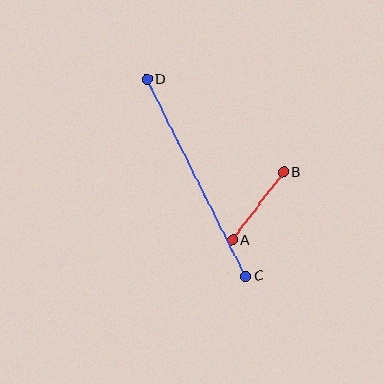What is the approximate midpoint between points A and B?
The midpoint is at approximately (258, 206) pixels.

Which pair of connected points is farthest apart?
Points C and D are farthest apart.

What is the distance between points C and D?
The distance is approximately 220 pixels.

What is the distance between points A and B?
The distance is approximately 85 pixels.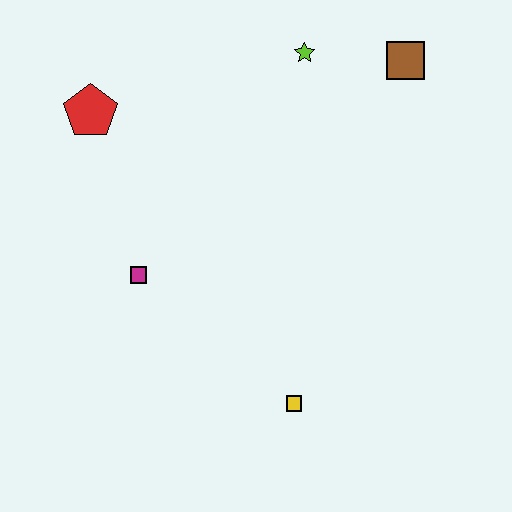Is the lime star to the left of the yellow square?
No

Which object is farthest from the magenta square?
The brown square is farthest from the magenta square.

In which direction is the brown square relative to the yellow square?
The brown square is above the yellow square.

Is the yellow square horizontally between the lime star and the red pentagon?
Yes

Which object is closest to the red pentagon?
The magenta square is closest to the red pentagon.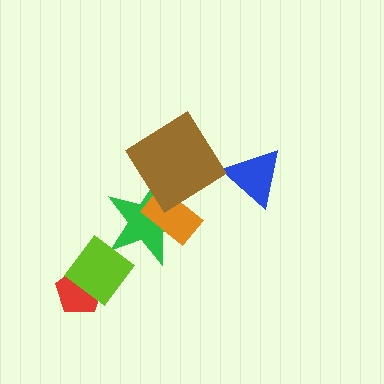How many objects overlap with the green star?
2 objects overlap with the green star.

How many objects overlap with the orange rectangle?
2 objects overlap with the orange rectangle.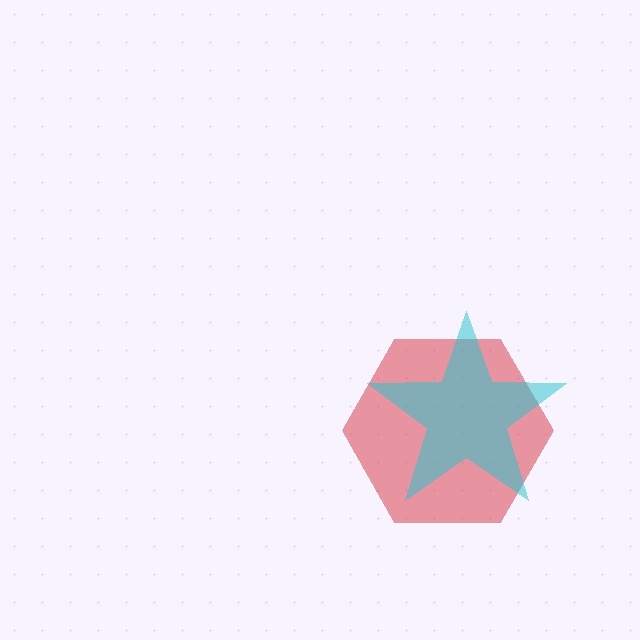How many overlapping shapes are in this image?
There are 2 overlapping shapes in the image.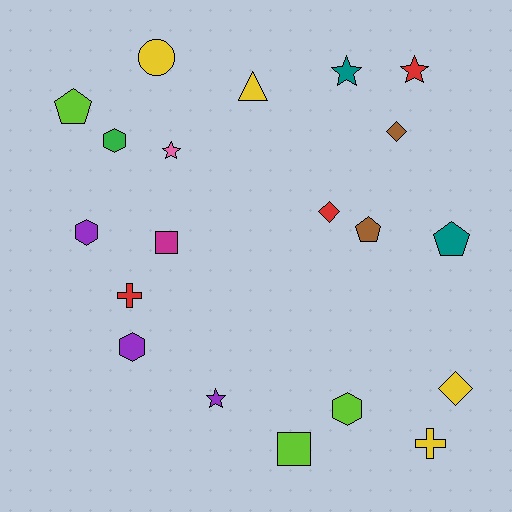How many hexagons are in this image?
There are 4 hexagons.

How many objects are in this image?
There are 20 objects.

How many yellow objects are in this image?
There are 4 yellow objects.